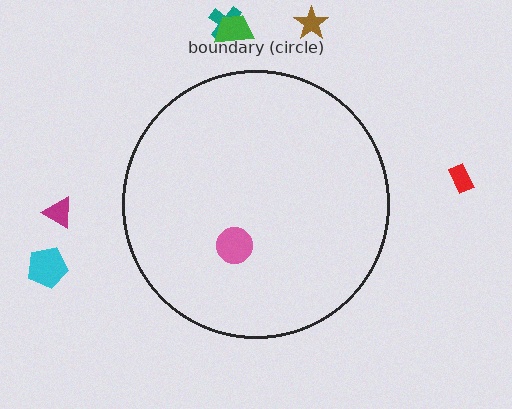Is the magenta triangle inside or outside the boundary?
Outside.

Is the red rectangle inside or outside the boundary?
Outside.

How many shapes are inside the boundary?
1 inside, 6 outside.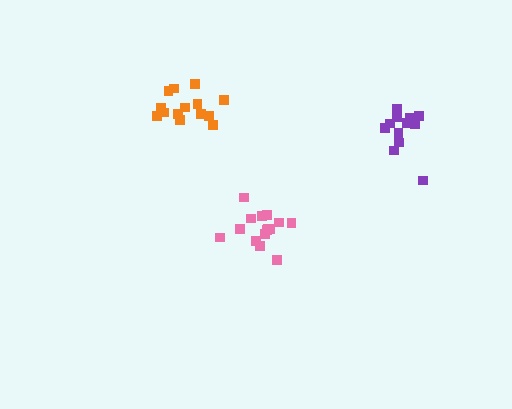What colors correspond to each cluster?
The clusters are colored: pink, orange, purple.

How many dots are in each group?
Group 1: 15 dots, Group 2: 14 dots, Group 3: 12 dots (41 total).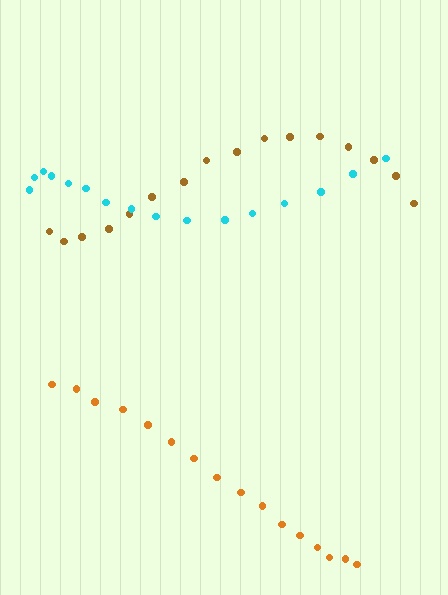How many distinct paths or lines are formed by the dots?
There are 3 distinct paths.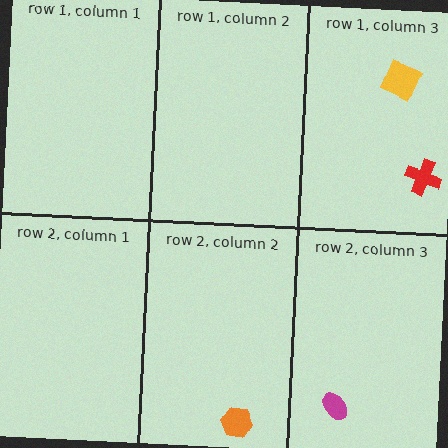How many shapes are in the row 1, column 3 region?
2.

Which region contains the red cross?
The row 1, column 3 region.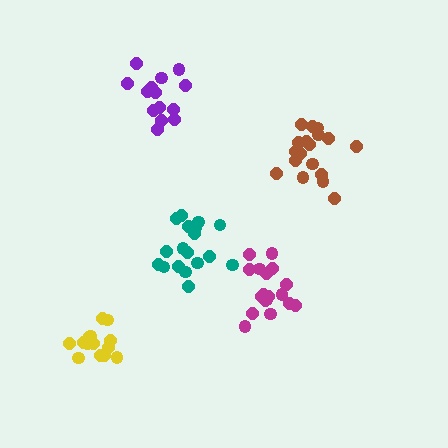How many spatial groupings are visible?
There are 5 spatial groupings.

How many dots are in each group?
Group 1: 14 dots, Group 2: 19 dots, Group 3: 18 dots, Group 4: 14 dots, Group 5: 18 dots (83 total).